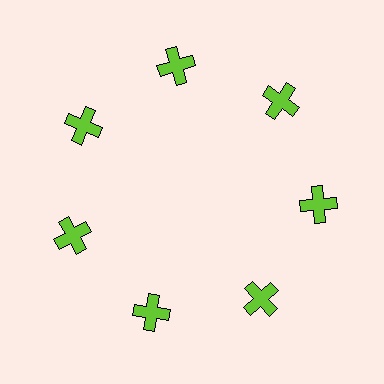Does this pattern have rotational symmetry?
Yes, this pattern has 7-fold rotational symmetry. It looks the same after rotating 51 degrees around the center.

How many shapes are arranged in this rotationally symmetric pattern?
There are 7 shapes, arranged in 7 groups of 1.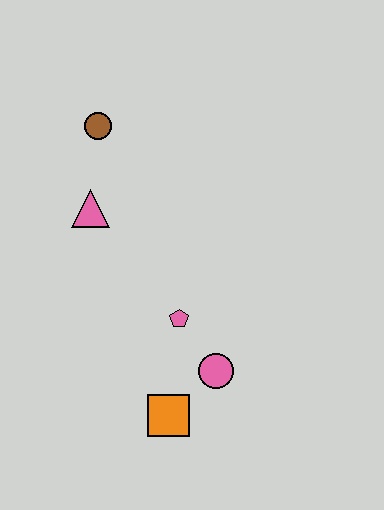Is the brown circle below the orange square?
No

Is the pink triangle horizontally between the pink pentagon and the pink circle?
No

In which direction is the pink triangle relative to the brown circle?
The pink triangle is below the brown circle.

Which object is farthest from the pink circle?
The brown circle is farthest from the pink circle.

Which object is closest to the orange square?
The pink circle is closest to the orange square.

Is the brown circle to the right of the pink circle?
No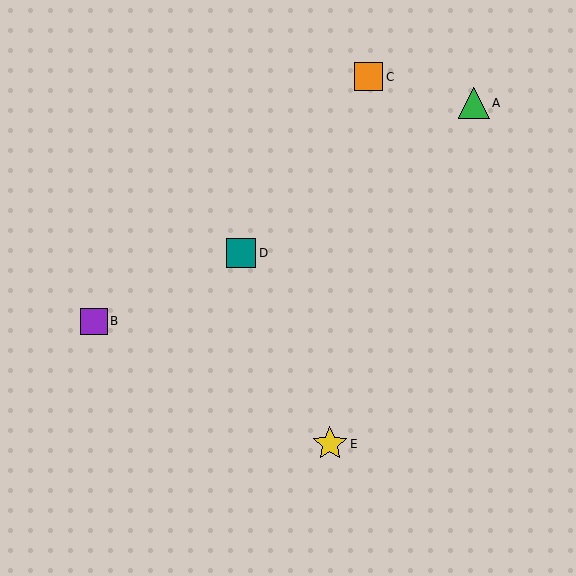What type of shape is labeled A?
Shape A is a green triangle.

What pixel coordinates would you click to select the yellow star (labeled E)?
Click at (330, 444) to select the yellow star E.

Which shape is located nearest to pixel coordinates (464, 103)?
The green triangle (labeled A) at (474, 103) is nearest to that location.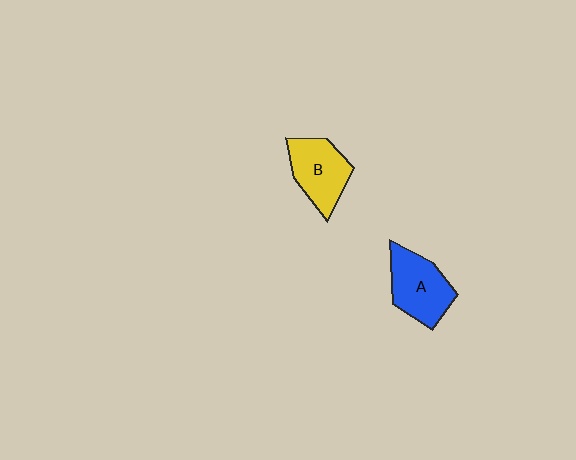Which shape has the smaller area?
Shape B (yellow).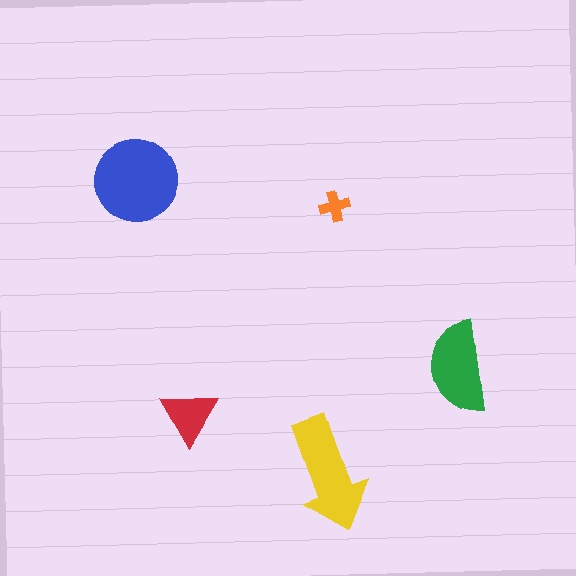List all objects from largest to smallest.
The blue circle, the yellow arrow, the green semicircle, the red triangle, the orange cross.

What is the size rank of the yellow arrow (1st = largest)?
2nd.